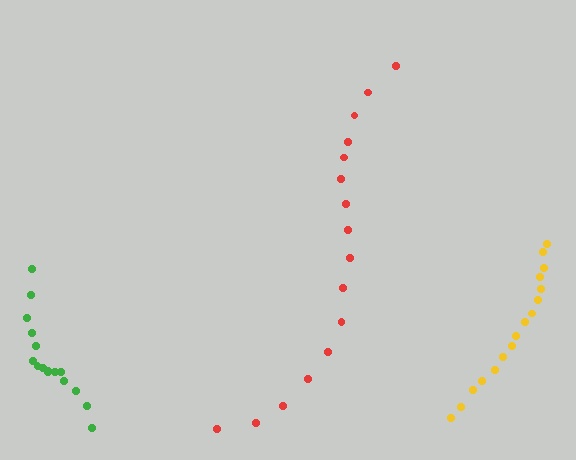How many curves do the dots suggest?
There are 3 distinct paths.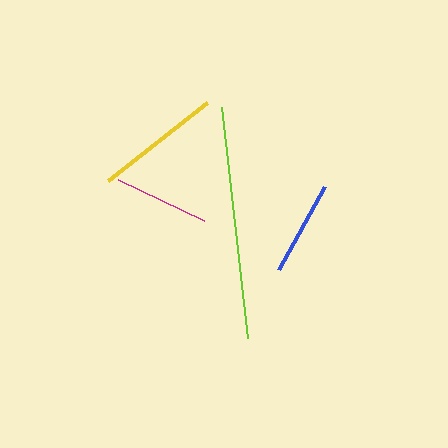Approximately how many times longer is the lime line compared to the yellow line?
The lime line is approximately 1.8 times the length of the yellow line.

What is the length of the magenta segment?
The magenta segment is approximately 95 pixels long.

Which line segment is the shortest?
The magenta line is the shortest at approximately 95 pixels.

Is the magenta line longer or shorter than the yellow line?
The yellow line is longer than the magenta line.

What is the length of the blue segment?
The blue segment is approximately 95 pixels long.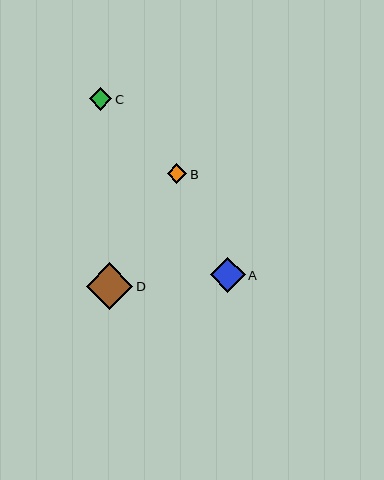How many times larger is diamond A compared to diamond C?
Diamond A is approximately 1.6 times the size of diamond C.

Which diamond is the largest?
Diamond D is the largest with a size of approximately 47 pixels.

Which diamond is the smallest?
Diamond B is the smallest with a size of approximately 20 pixels.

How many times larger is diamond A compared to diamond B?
Diamond A is approximately 1.8 times the size of diamond B.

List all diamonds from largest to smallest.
From largest to smallest: D, A, C, B.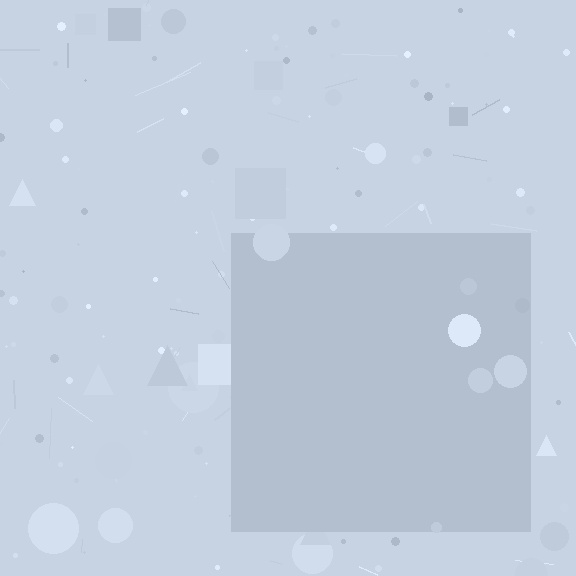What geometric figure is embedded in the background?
A square is embedded in the background.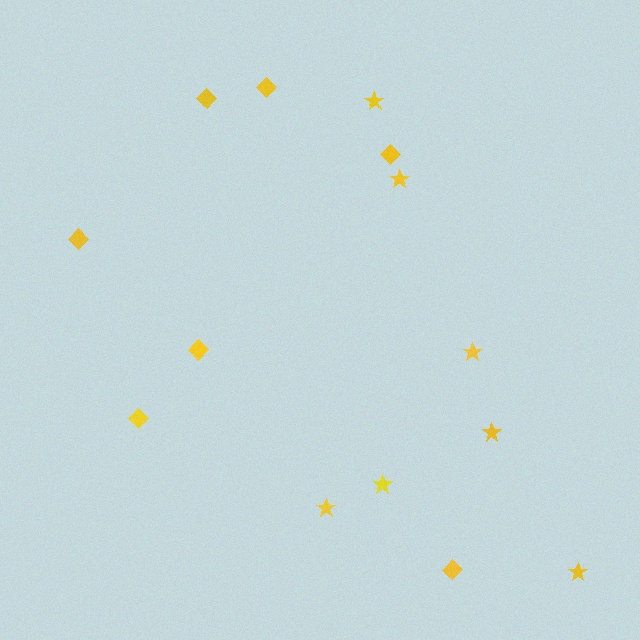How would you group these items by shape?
There are 2 groups: one group of stars (7) and one group of diamonds (7).